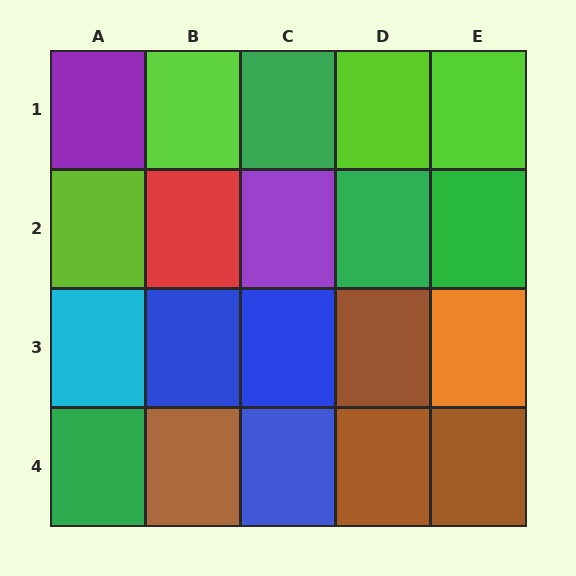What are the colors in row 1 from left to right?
Purple, lime, green, lime, lime.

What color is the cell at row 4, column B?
Brown.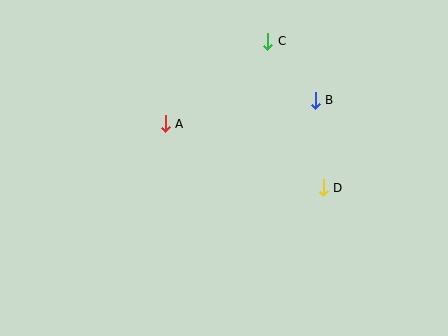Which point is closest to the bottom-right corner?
Point D is closest to the bottom-right corner.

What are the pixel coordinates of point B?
Point B is at (315, 100).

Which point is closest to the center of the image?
Point A at (165, 124) is closest to the center.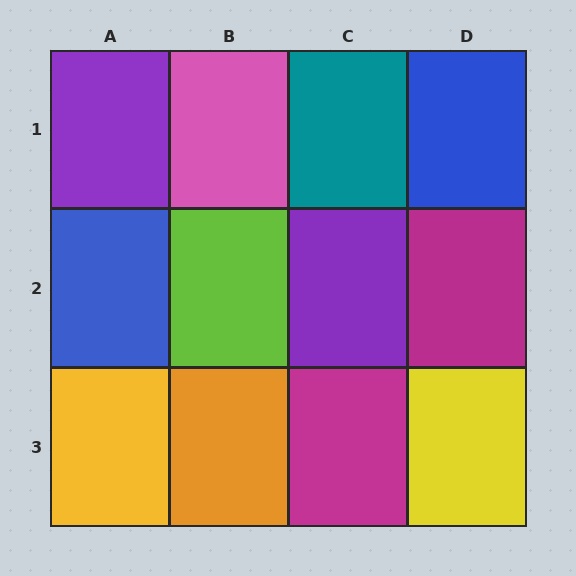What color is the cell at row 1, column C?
Teal.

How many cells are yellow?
2 cells are yellow.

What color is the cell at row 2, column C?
Purple.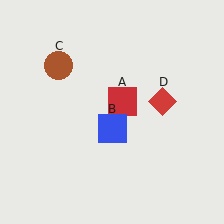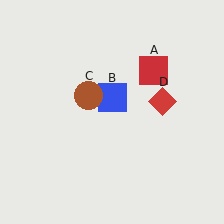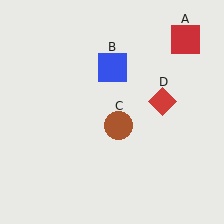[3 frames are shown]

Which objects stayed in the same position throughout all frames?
Red diamond (object D) remained stationary.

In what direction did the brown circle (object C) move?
The brown circle (object C) moved down and to the right.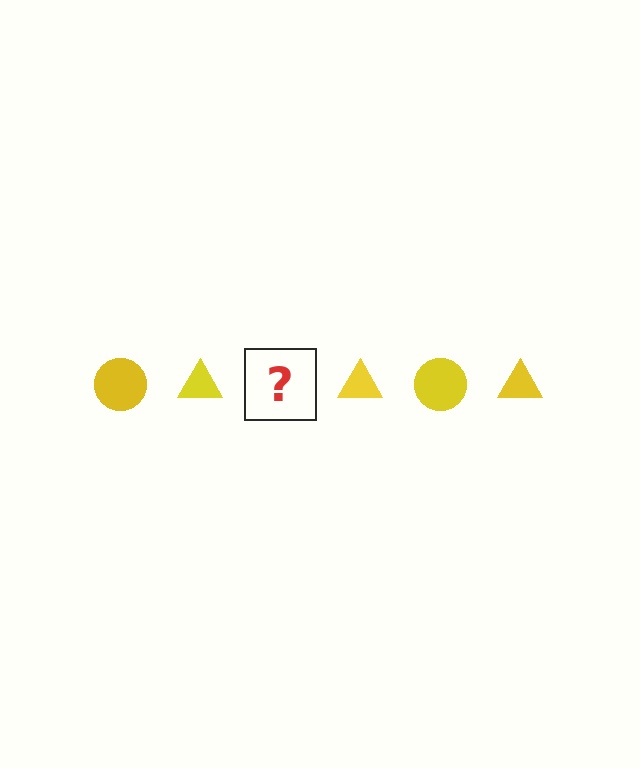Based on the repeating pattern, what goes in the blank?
The blank should be a yellow circle.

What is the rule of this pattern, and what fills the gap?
The rule is that the pattern cycles through circle, triangle shapes in yellow. The gap should be filled with a yellow circle.